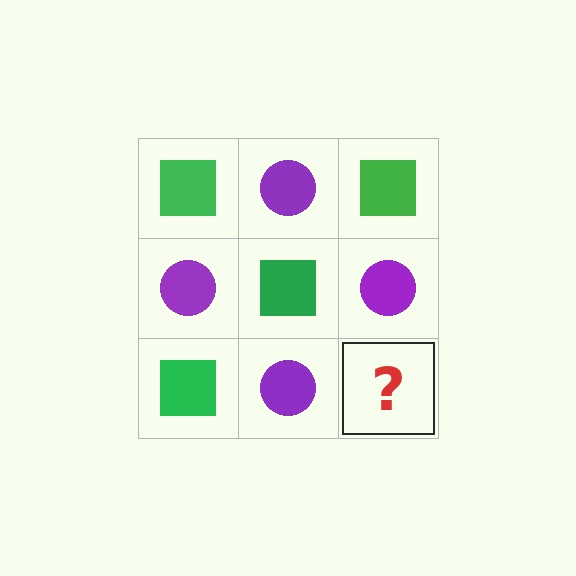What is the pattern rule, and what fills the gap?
The rule is that it alternates green square and purple circle in a checkerboard pattern. The gap should be filled with a green square.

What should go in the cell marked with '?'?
The missing cell should contain a green square.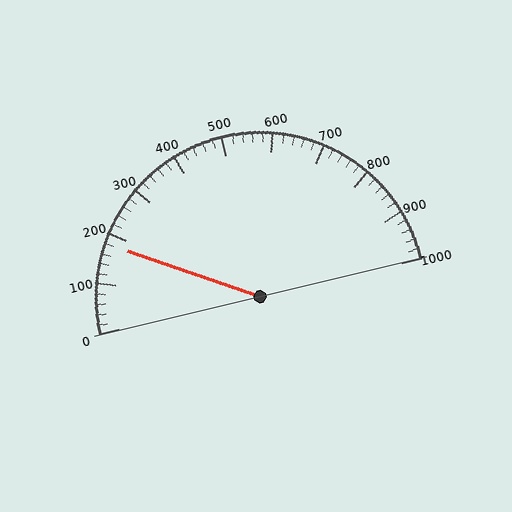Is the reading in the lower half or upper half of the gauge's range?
The reading is in the lower half of the range (0 to 1000).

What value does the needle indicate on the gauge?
The needle indicates approximately 180.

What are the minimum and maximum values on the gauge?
The gauge ranges from 0 to 1000.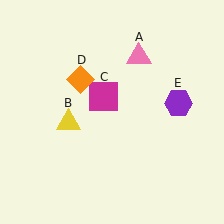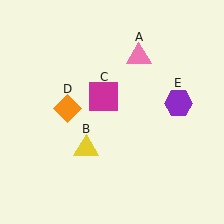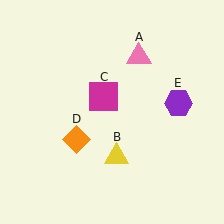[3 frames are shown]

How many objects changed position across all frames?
2 objects changed position: yellow triangle (object B), orange diamond (object D).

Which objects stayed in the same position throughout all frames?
Pink triangle (object A) and magenta square (object C) and purple hexagon (object E) remained stationary.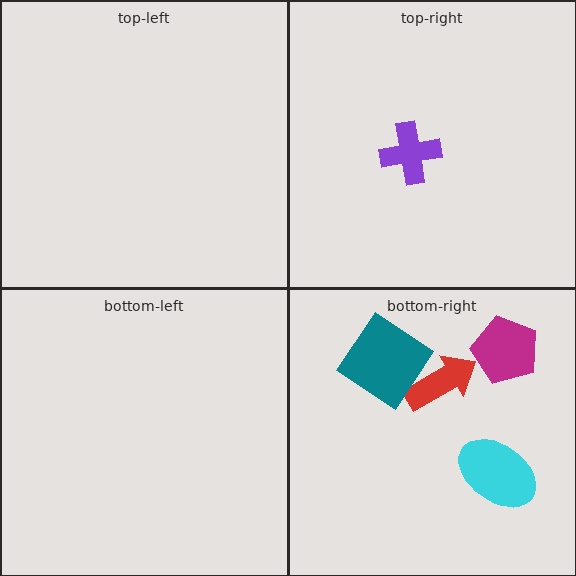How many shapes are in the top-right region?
1.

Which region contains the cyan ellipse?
The bottom-right region.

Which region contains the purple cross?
The top-right region.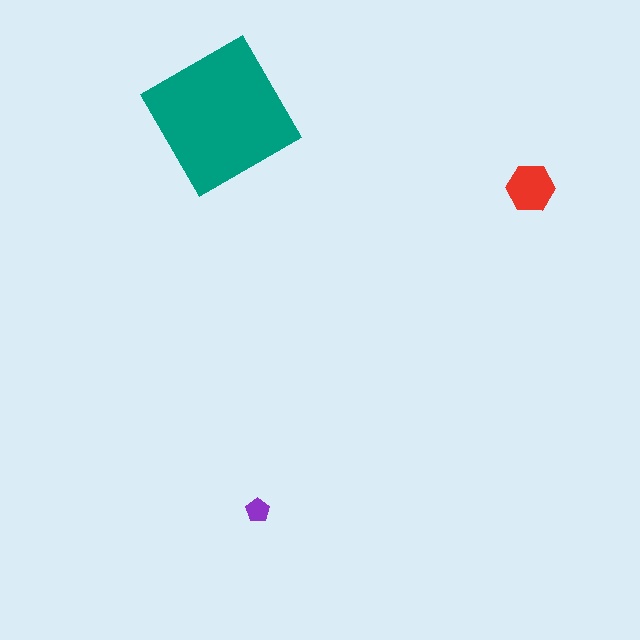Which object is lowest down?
The purple pentagon is bottommost.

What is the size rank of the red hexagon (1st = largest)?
2nd.